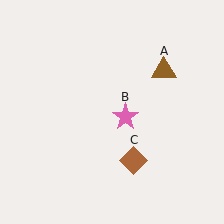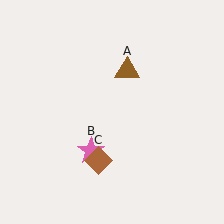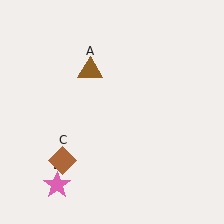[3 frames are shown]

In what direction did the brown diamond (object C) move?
The brown diamond (object C) moved left.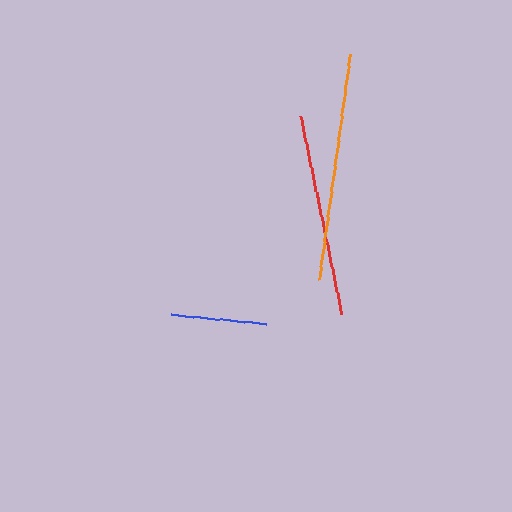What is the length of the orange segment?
The orange segment is approximately 228 pixels long.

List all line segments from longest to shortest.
From longest to shortest: orange, red, blue.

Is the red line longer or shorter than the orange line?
The orange line is longer than the red line.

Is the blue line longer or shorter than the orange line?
The orange line is longer than the blue line.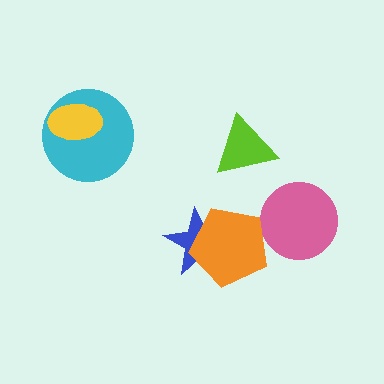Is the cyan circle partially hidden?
Yes, it is partially covered by another shape.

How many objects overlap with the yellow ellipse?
1 object overlaps with the yellow ellipse.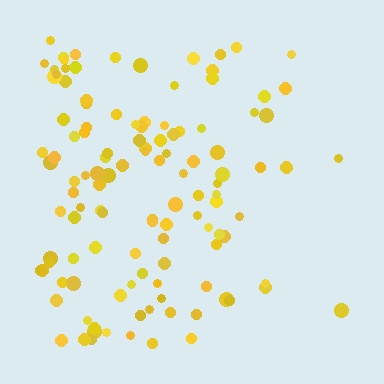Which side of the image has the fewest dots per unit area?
The right.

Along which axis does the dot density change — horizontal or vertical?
Horizontal.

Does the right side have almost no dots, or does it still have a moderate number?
Still a moderate number, just noticeably fewer than the left.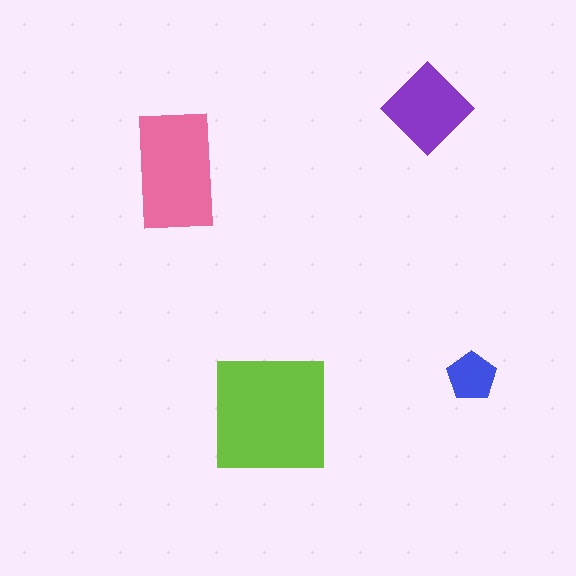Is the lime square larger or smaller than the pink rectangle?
Larger.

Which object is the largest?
The lime square.